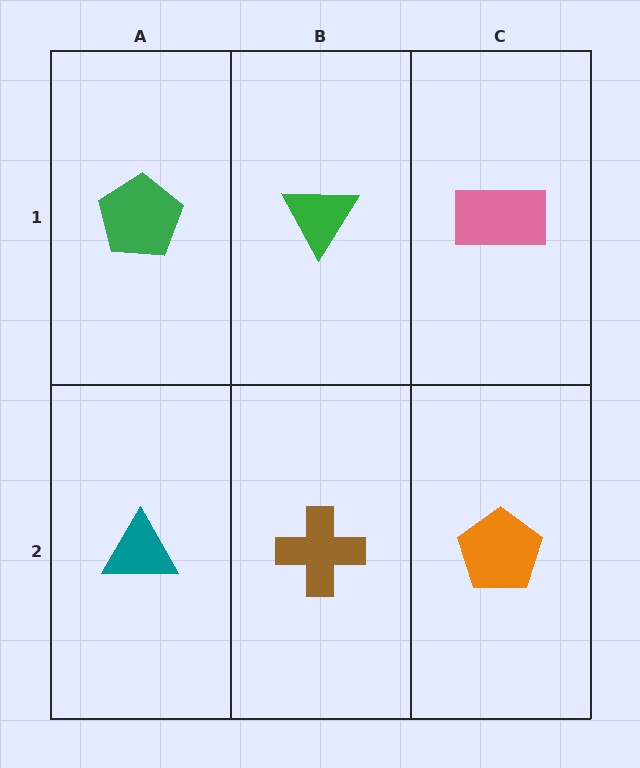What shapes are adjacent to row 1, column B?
A brown cross (row 2, column B), a green pentagon (row 1, column A), a pink rectangle (row 1, column C).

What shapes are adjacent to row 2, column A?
A green pentagon (row 1, column A), a brown cross (row 2, column B).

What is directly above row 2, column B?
A green triangle.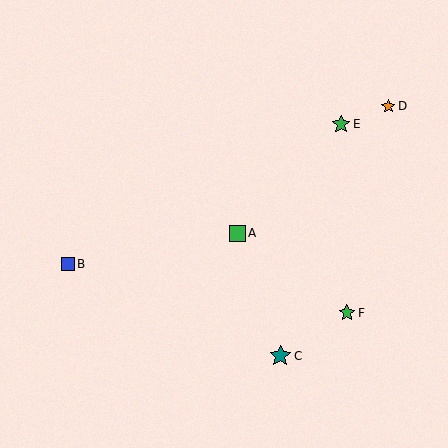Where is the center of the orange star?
The center of the orange star is at (388, 106).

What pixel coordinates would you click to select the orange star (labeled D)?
Click at (388, 106) to select the orange star D.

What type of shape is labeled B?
Shape B is a blue square.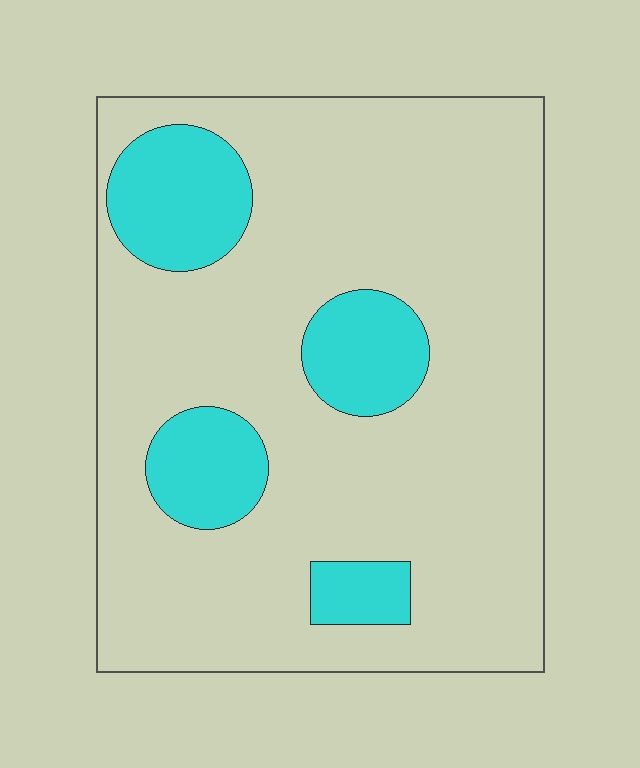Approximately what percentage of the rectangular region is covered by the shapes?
Approximately 20%.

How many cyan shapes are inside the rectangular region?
4.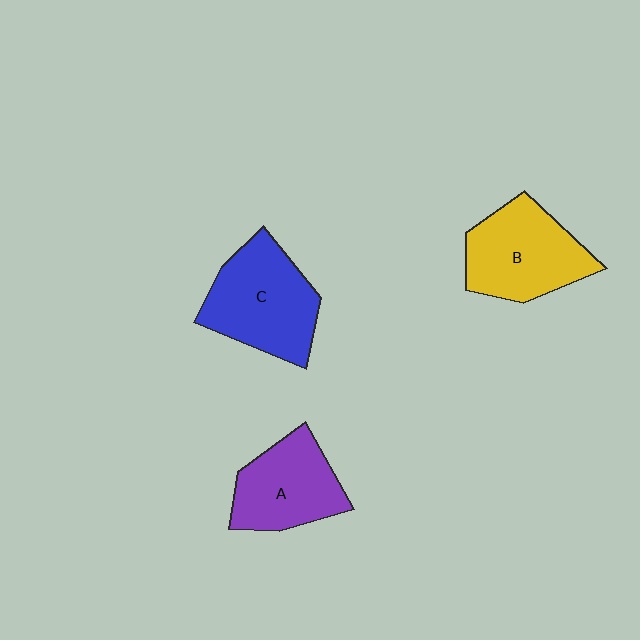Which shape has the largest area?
Shape C (blue).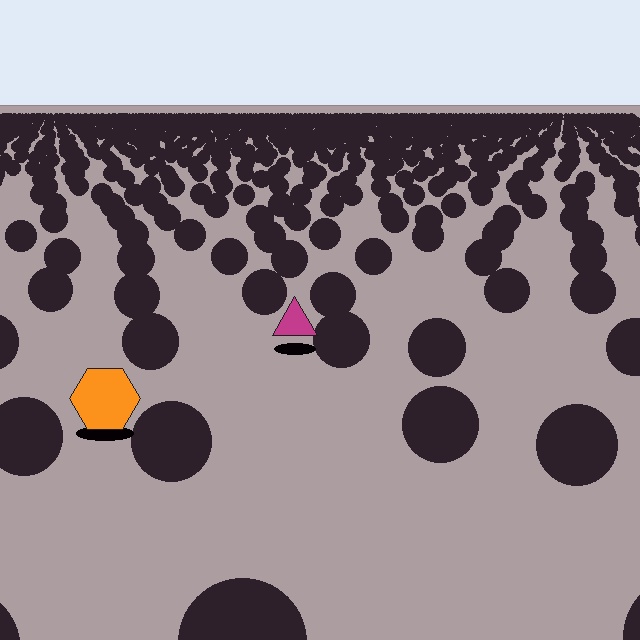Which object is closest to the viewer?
The orange hexagon is closest. The texture marks near it are larger and more spread out.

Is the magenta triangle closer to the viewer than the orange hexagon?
No. The orange hexagon is closer — you can tell from the texture gradient: the ground texture is coarser near it.